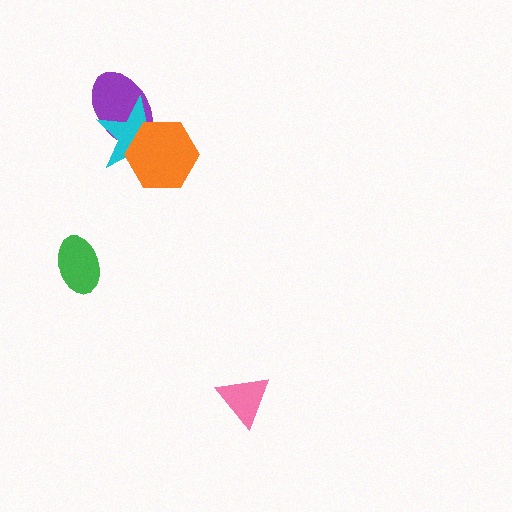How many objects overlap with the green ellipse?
0 objects overlap with the green ellipse.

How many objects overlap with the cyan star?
2 objects overlap with the cyan star.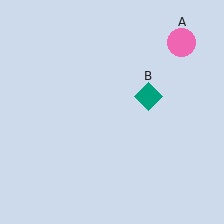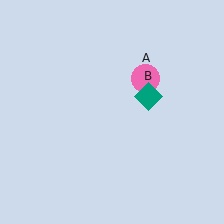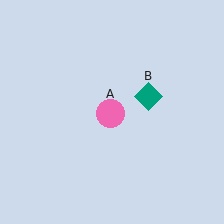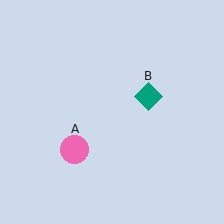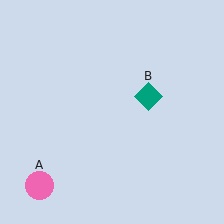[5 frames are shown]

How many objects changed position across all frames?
1 object changed position: pink circle (object A).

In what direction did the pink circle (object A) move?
The pink circle (object A) moved down and to the left.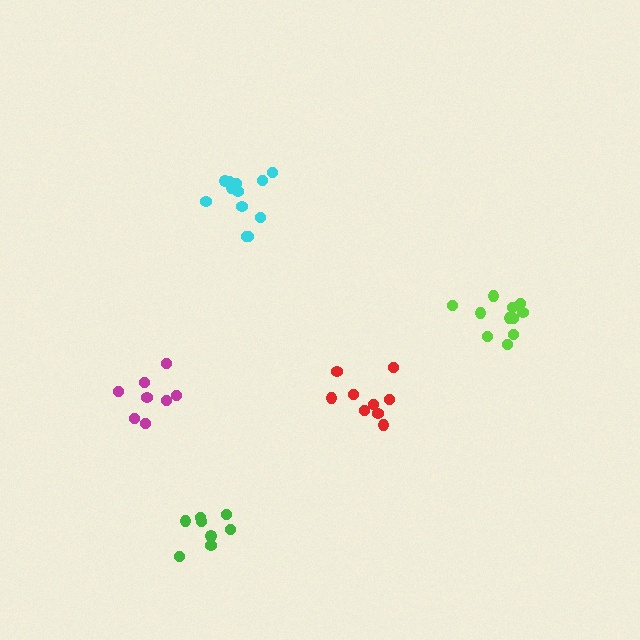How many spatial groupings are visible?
There are 5 spatial groupings.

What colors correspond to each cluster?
The clusters are colored: cyan, red, magenta, green, lime.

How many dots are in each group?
Group 1: 12 dots, Group 2: 9 dots, Group 3: 8 dots, Group 4: 8 dots, Group 5: 11 dots (48 total).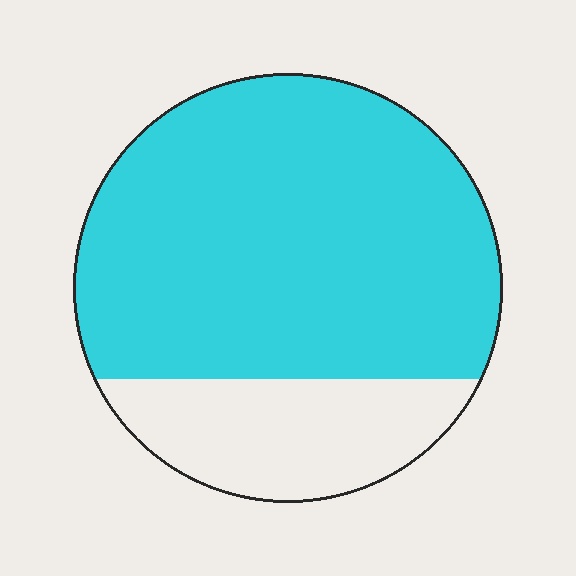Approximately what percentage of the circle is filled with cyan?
Approximately 75%.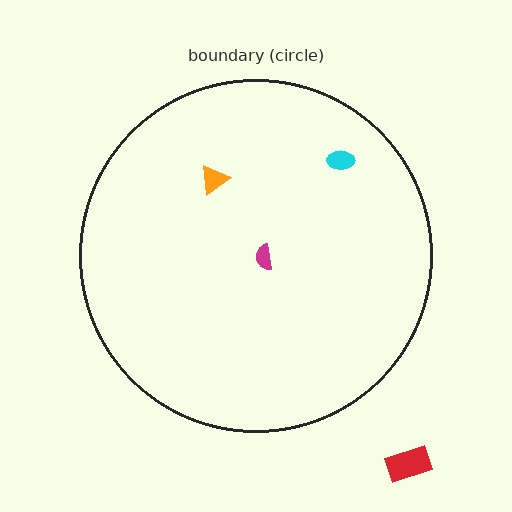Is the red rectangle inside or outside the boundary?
Outside.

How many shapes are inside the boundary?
3 inside, 1 outside.